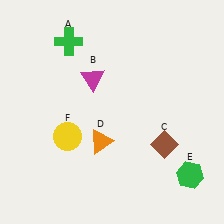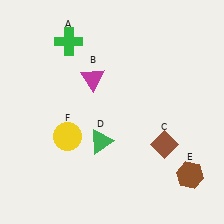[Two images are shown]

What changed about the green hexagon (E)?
In Image 1, E is green. In Image 2, it changed to brown.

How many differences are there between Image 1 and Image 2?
There are 2 differences between the two images.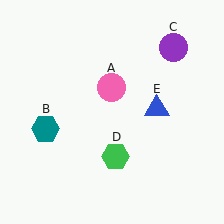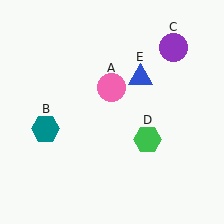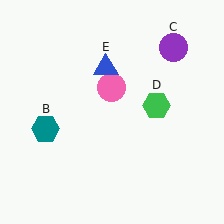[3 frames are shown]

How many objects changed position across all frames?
2 objects changed position: green hexagon (object D), blue triangle (object E).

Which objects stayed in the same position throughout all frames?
Pink circle (object A) and teal hexagon (object B) and purple circle (object C) remained stationary.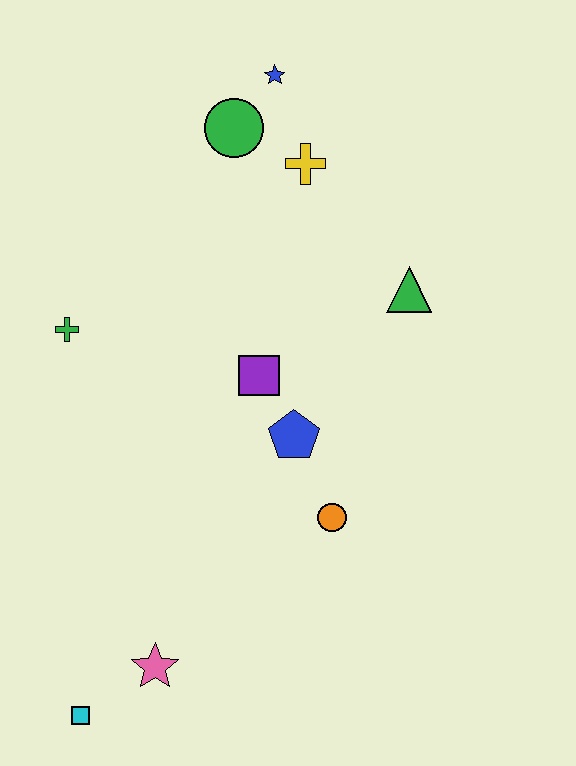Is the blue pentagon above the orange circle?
Yes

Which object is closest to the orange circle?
The blue pentagon is closest to the orange circle.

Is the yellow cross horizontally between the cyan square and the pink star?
No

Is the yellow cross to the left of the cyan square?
No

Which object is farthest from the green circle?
The cyan square is farthest from the green circle.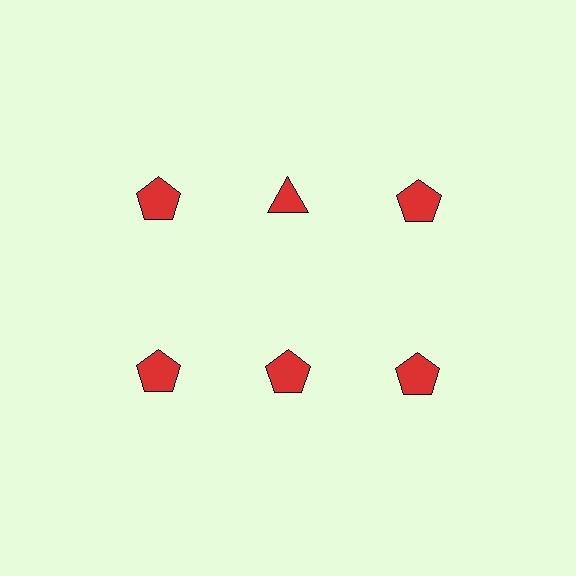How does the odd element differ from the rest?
It has a different shape: triangle instead of pentagon.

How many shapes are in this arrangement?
There are 6 shapes arranged in a grid pattern.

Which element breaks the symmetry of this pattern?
The red triangle in the top row, second from left column breaks the symmetry. All other shapes are red pentagons.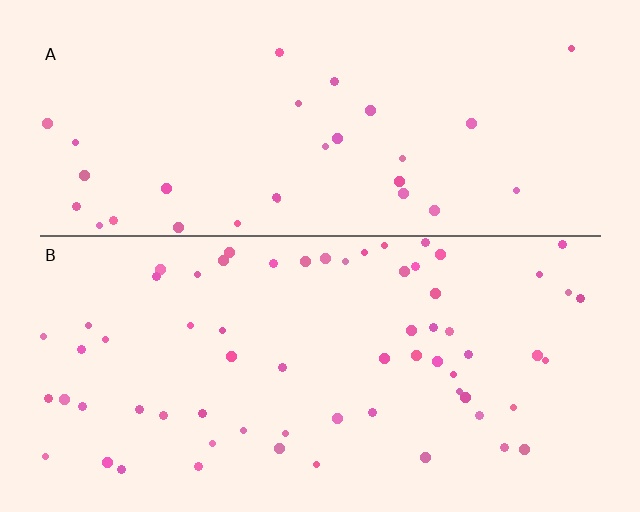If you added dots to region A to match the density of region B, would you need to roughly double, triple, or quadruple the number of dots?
Approximately double.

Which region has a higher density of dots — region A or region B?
B (the bottom).